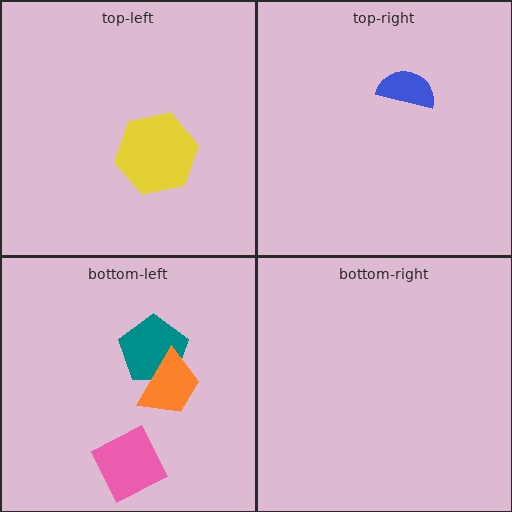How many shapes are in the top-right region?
1.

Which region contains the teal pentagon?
The bottom-left region.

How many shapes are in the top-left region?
1.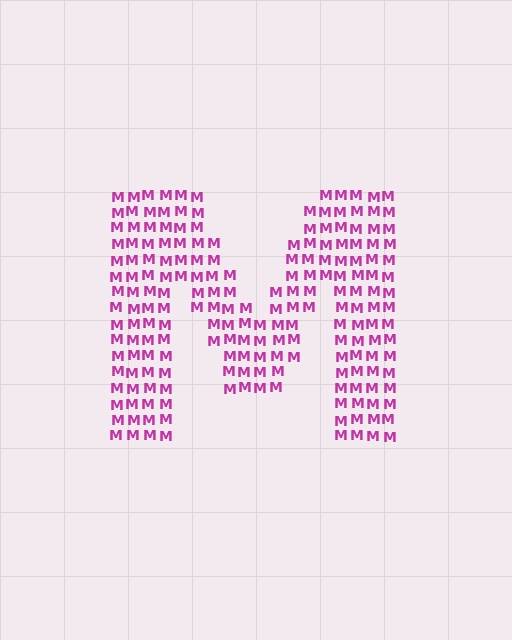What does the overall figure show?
The overall figure shows the letter M.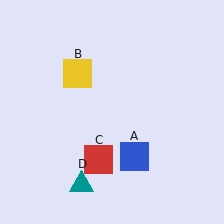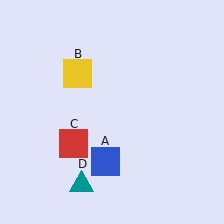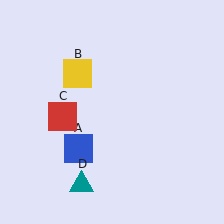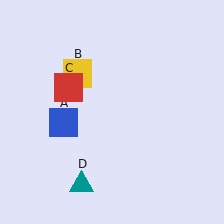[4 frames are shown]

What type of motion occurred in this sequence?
The blue square (object A), red square (object C) rotated clockwise around the center of the scene.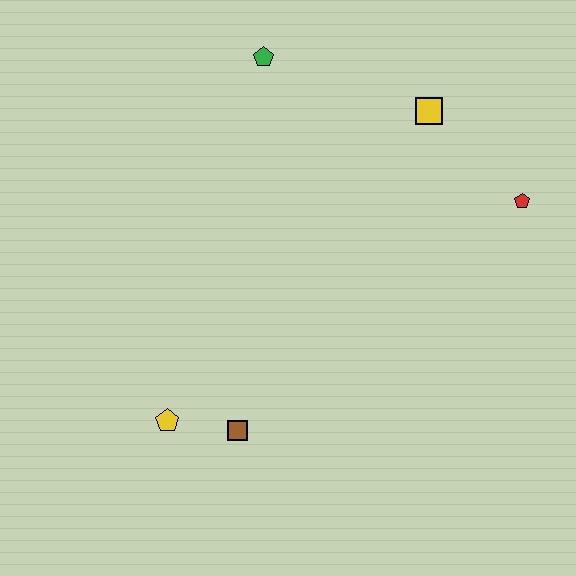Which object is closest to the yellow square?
The red pentagon is closest to the yellow square.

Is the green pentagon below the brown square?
No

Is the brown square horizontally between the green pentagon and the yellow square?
No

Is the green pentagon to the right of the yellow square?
No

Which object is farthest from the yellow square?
The yellow pentagon is farthest from the yellow square.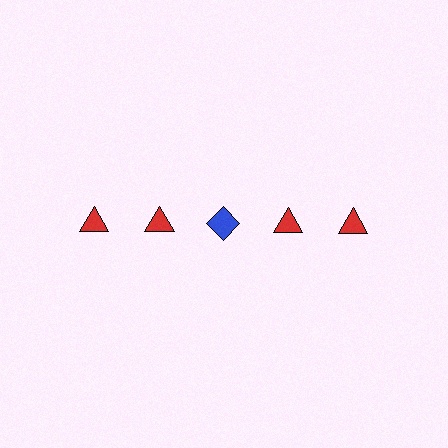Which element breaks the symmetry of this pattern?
The blue diamond in the top row, center column breaks the symmetry. All other shapes are red triangles.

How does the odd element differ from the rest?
It differs in both color (blue instead of red) and shape (diamond instead of triangle).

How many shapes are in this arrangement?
There are 5 shapes arranged in a grid pattern.